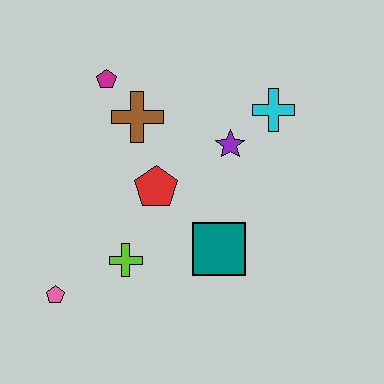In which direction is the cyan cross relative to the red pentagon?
The cyan cross is to the right of the red pentagon.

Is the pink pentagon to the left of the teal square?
Yes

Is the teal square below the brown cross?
Yes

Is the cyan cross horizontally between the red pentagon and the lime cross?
No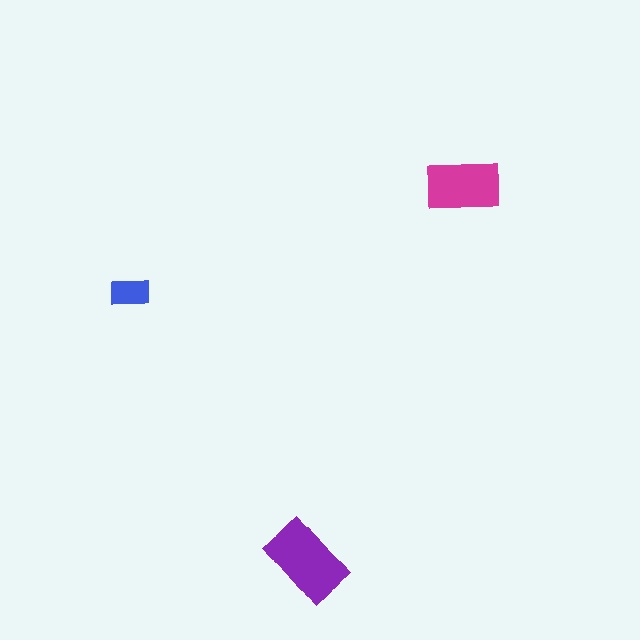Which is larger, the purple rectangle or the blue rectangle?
The purple one.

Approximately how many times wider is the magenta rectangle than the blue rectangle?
About 2 times wider.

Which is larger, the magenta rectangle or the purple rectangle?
The purple one.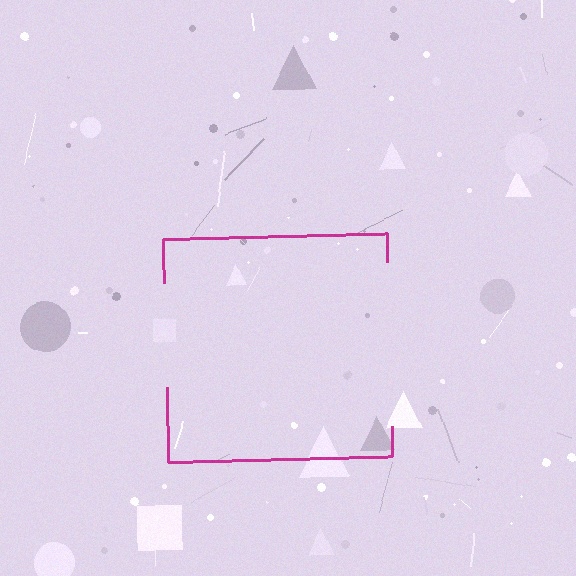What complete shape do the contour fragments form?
The contour fragments form a square.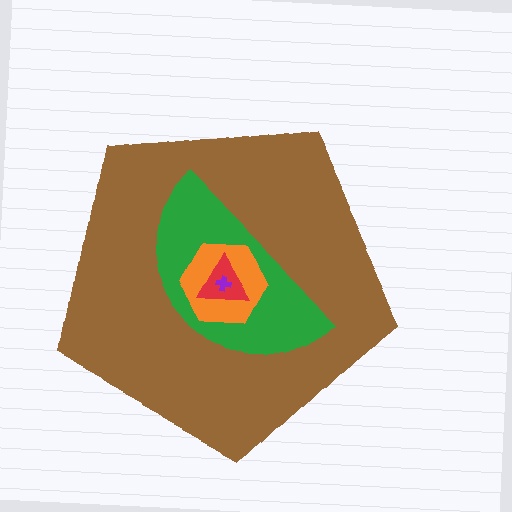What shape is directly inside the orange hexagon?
The red triangle.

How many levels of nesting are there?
5.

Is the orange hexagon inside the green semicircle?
Yes.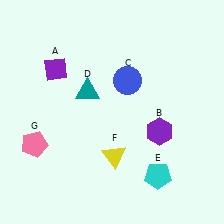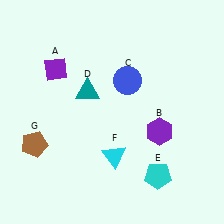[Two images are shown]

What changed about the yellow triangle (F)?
In Image 1, F is yellow. In Image 2, it changed to cyan.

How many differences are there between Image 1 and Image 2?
There are 2 differences between the two images.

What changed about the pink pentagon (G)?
In Image 1, G is pink. In Image 2, it changed to brown.